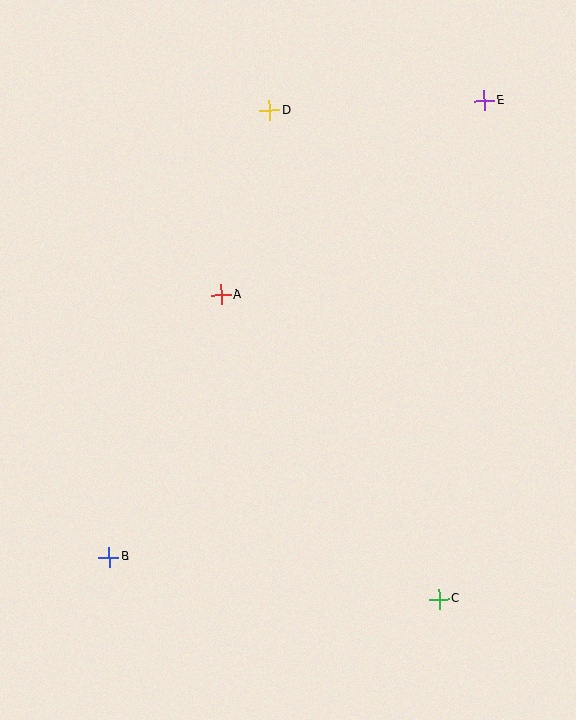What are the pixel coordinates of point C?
Point C is at (439, 599).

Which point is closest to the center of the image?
Point A at (221, 295) is closest to the center.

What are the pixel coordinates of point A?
Point A is at (221, 295).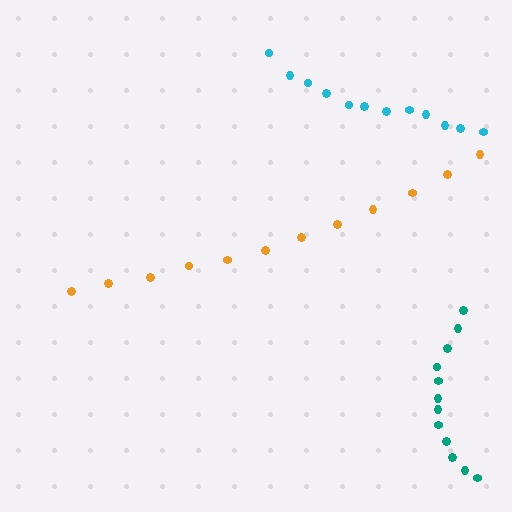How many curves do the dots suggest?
There are 3 distinct paths.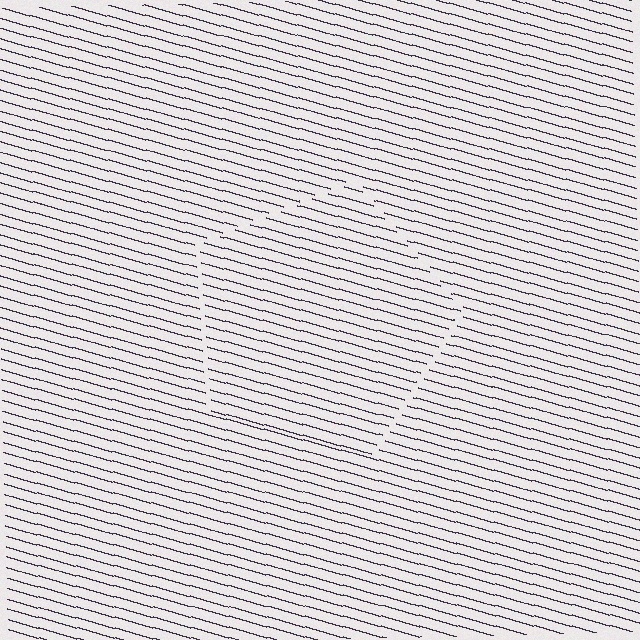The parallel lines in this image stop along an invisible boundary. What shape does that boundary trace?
An illusory pentagon. The interior of the shape contains the same grating, shifted by half a period — the contour is defined by the phase discontinuity where line-ends from the inner and outer gratings abut.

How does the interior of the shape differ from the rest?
The interior of the shape contains the same grating, shifted by half a period — the contour is defined by the phase discontinuity where line-ends from the inner and outer gratings abut.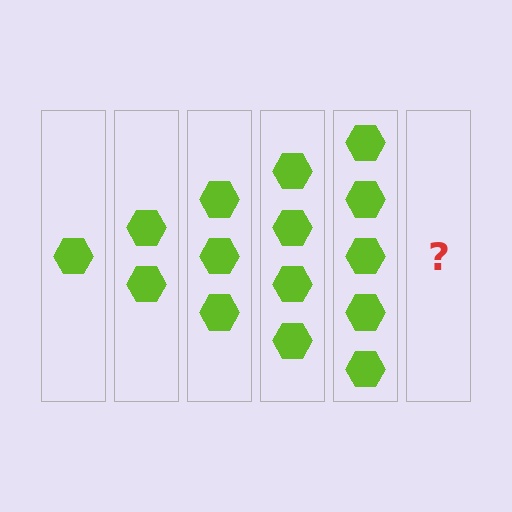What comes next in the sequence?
The next element should be 6 hexagons.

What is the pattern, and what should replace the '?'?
The pattern is that each step adds one more hexagon. The '?' should be 6 hexagons.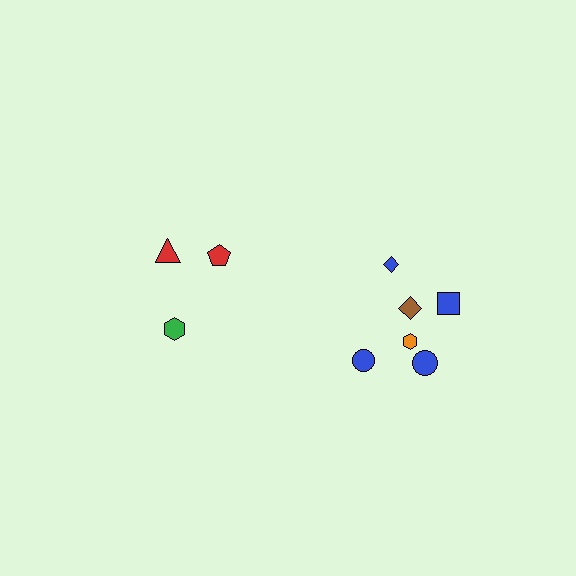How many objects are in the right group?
There are 6 objects.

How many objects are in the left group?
There are 3 objects.